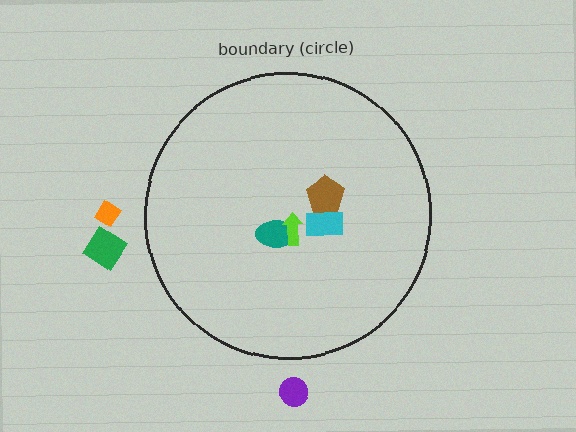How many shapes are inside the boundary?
4 inside, 3 outside.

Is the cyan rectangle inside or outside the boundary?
Inside.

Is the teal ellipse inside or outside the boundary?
Inside.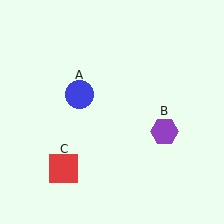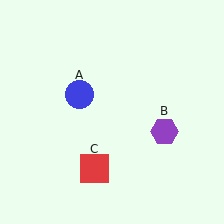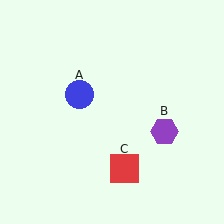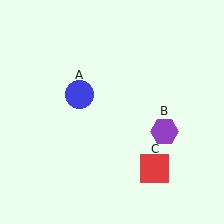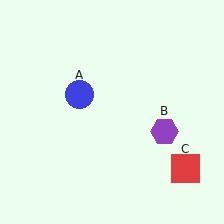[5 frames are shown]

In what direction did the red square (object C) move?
The red square (object C) moved right.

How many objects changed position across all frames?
1 object changed position: red square (object C).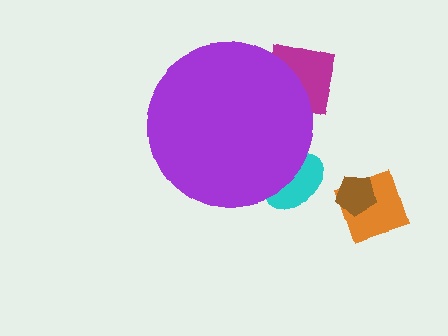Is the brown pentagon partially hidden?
No, the brown pentagon is fully visible.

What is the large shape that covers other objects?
A purple circle.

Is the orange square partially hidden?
No, the orange square is fully visible.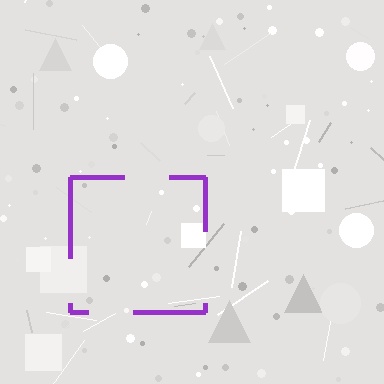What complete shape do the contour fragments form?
The contour fragments form a square.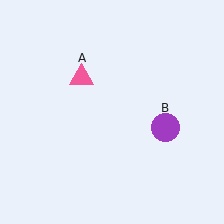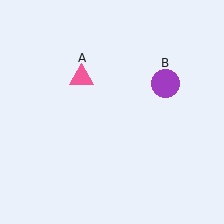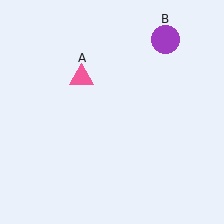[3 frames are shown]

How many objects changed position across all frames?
1 object changed position: purple circle (object B).